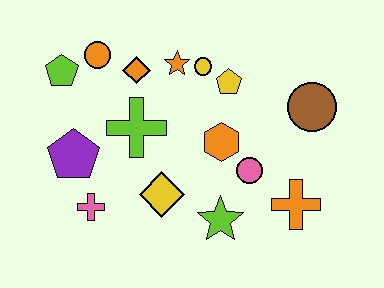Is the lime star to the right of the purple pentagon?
Yes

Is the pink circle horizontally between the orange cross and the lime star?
Yes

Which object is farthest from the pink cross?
The brown circle is farthest from the pink cross.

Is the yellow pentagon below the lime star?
No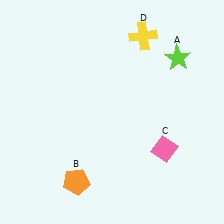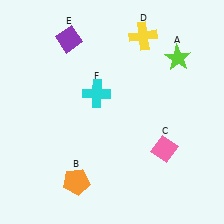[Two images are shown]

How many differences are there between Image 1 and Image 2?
There are 2 differences between the two images.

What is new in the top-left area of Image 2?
A purple diamond (E) was added in the top-left area of Image 2.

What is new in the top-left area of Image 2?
A cyan cross (F) was added in the top-left area of Image 2.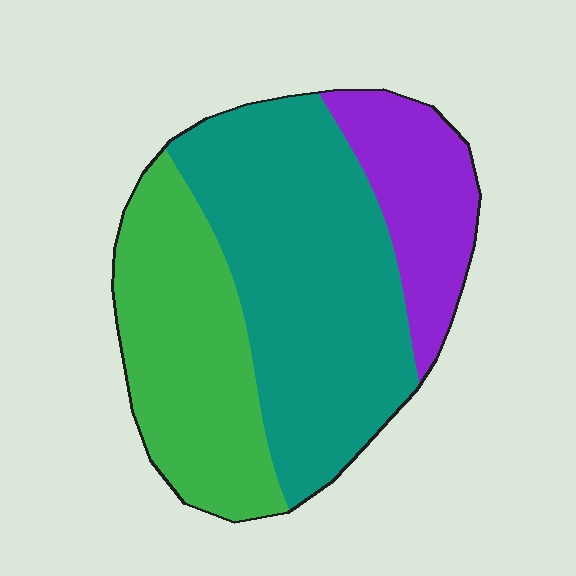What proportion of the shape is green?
Green covers 32% of the shape.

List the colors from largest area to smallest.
From largest to smallest: teal, green, purple.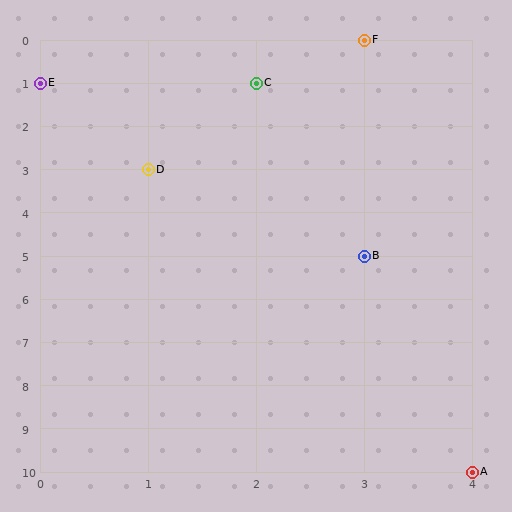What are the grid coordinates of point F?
Point F is at grid coordinates (3, 0).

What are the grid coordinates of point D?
Point D is at grid coordinates (1, 3).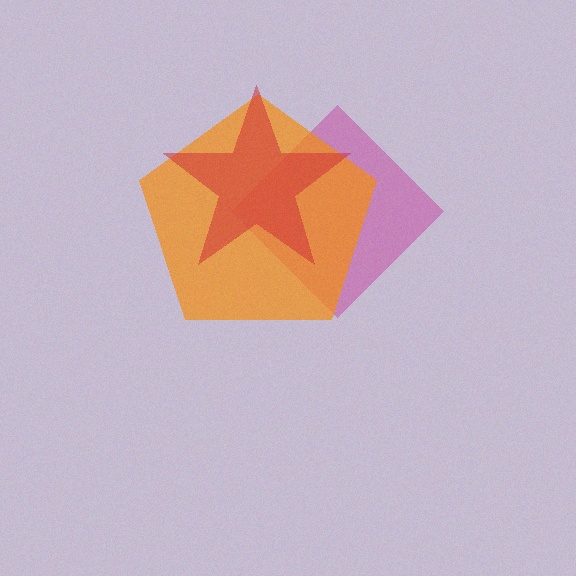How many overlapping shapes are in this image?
There are 3 overlapping shapes in the image.